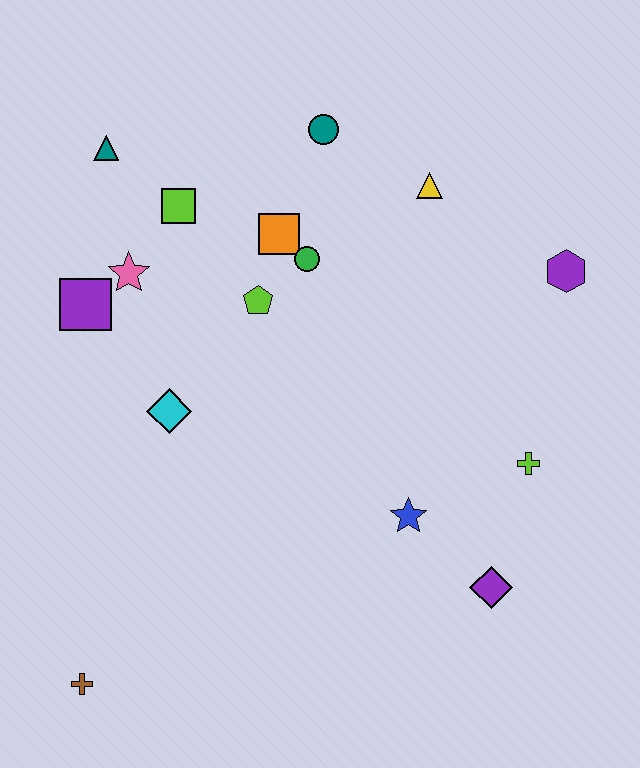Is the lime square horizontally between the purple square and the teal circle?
Yes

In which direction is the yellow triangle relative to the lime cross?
The yellow triangle is above the lime cross.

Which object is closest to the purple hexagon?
The yellow triangle is closest to the purple hexagon.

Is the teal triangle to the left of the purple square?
No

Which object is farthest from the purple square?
The purple diamond is farthest from the purple square.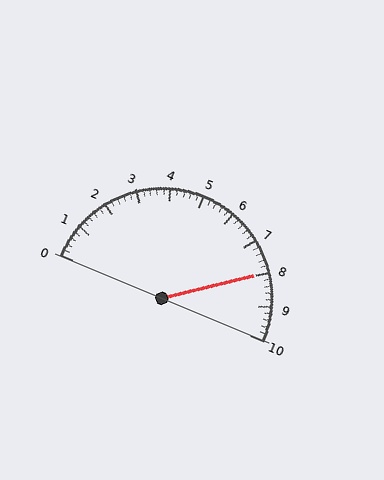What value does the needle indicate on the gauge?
The needle indicates approximately 8.0.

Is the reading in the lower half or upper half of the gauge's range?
The reading is in the upper half of the range (0 to 10).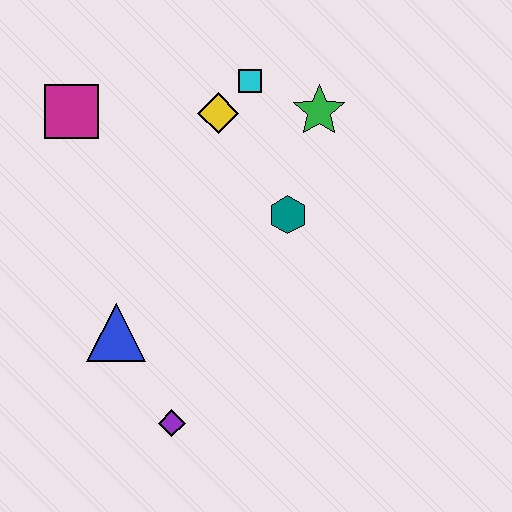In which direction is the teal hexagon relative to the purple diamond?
The teal hexagon is above the purple diamond.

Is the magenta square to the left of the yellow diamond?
Yes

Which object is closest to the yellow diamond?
The cyan square is closest to the yellow diamond.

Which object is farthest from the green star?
The purple diamond is farthest from the green star.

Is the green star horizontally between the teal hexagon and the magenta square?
No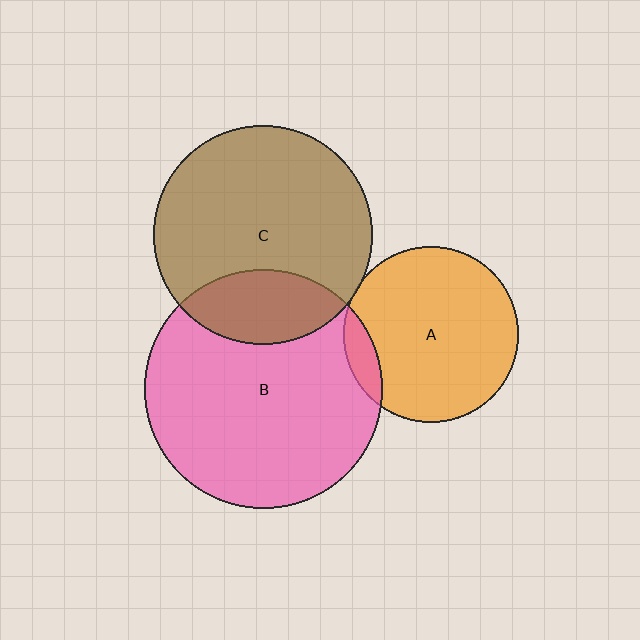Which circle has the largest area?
Circle B (pink).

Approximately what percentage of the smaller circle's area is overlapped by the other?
Approximately 5%.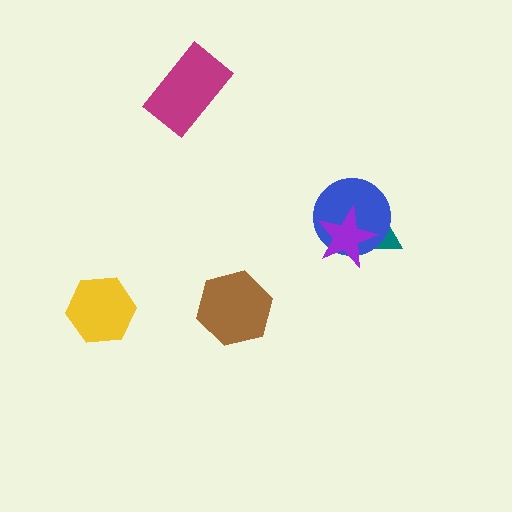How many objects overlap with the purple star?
2 objects overlap with the purple star.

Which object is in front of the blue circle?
The purple star is in front of the blue circle.